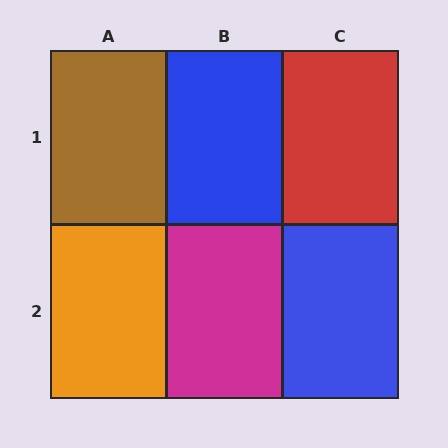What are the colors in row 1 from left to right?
Brown, blue, red.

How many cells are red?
1 cell is red.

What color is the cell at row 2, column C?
Blue.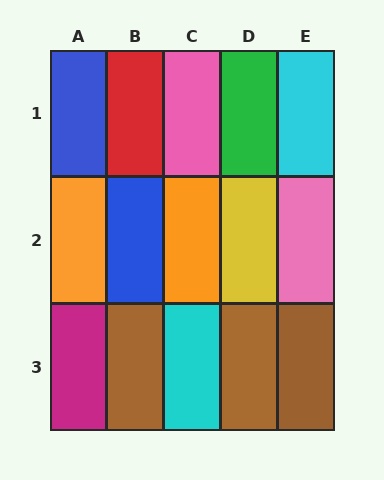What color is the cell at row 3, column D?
Brown.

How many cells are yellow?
1 cell is yellow.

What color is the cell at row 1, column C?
Pink.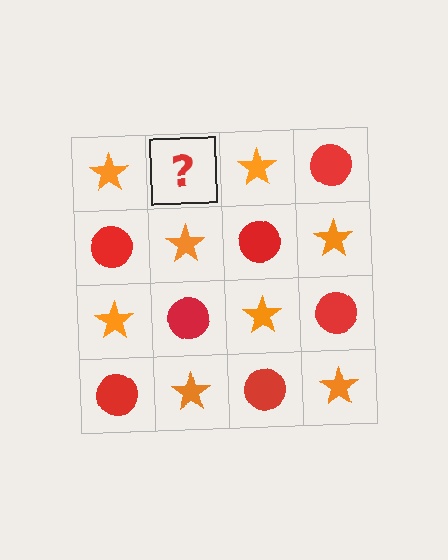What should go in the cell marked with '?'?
The missing cell should contain a red circle.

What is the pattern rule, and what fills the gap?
The rule is that it alternates orange star and red circle in a checkerboard pattern. The gap should be filled with a red circle.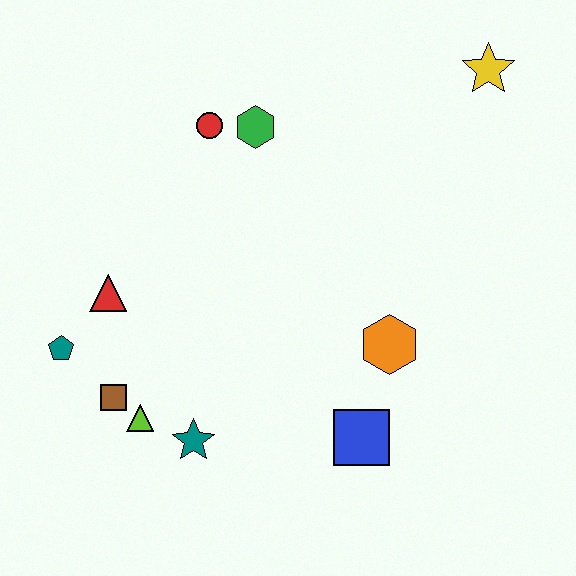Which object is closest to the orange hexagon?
The blue square is closest to the orange hexagon.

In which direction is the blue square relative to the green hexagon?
The blue square is below the green hexagon.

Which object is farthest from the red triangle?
The yellow star is farthest from the red triangle.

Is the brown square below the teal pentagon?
Yes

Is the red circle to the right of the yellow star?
No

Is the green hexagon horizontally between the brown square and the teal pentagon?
No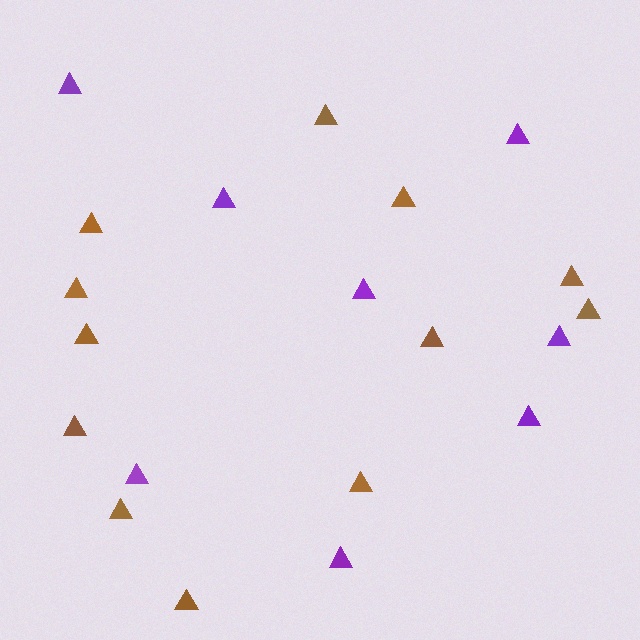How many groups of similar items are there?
There are 2 groups: one group of brown triangles (12) and one group of purple triangles (8).